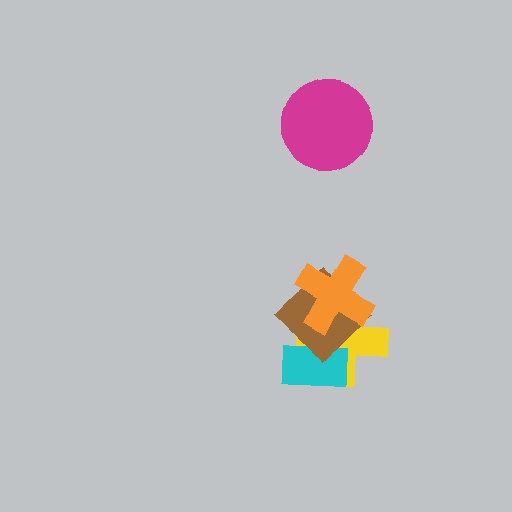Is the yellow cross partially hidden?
Yes, it is partially covered by another shape.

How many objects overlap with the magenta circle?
0 objects overlap with the magenta circle.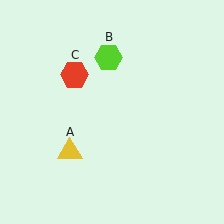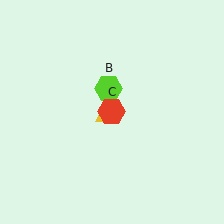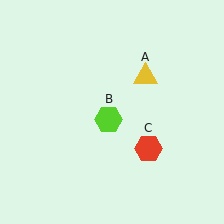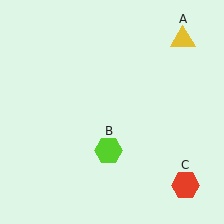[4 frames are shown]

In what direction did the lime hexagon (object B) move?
The lime hexagon (object B) moved down.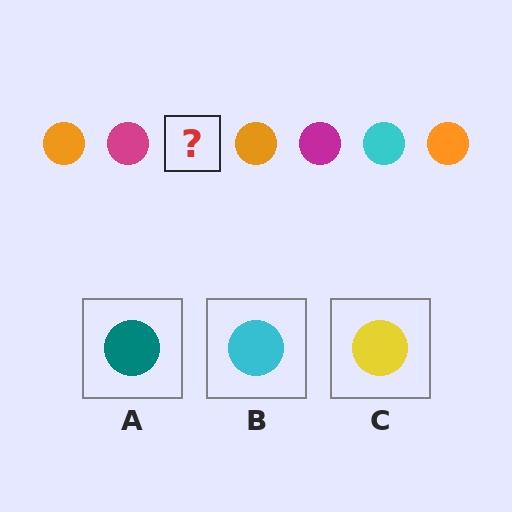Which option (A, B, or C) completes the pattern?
B.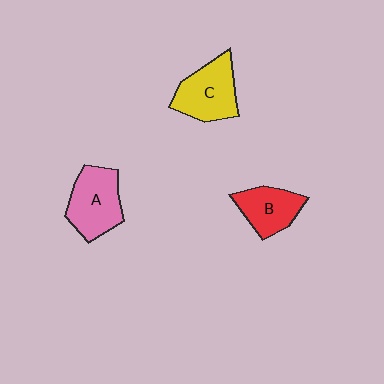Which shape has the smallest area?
Shape B (red).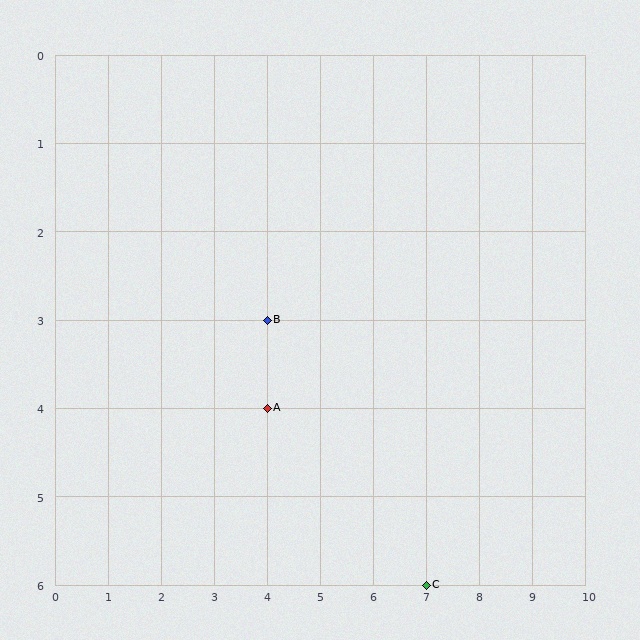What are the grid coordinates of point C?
Point C is at grid coordinates (7, 6).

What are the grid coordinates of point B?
Point B is at grid coordinates (4, 3).